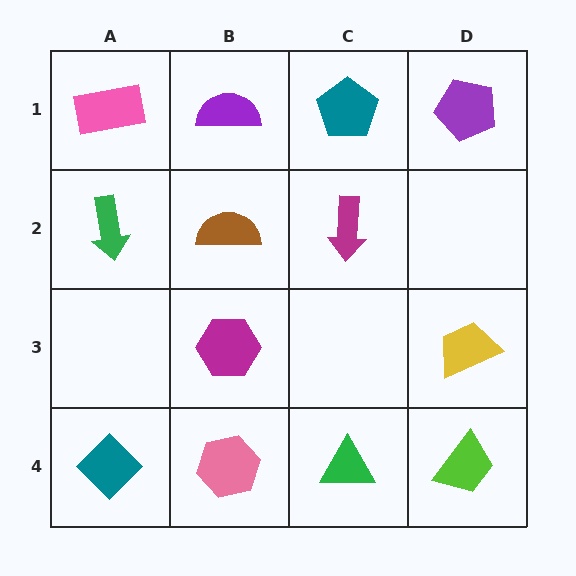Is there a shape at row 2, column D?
No, that cell is empty.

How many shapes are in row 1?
4 shapes.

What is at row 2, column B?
A brown semicircle.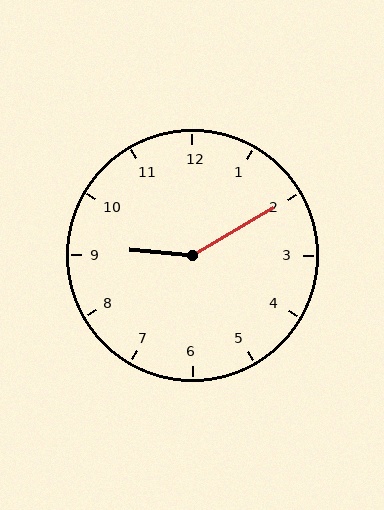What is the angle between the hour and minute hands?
Approximately 145 degrees.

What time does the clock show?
9:10.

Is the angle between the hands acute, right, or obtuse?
It is obtuse.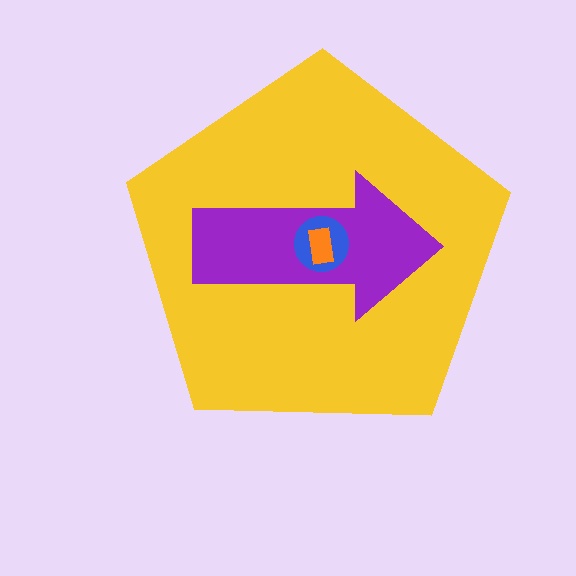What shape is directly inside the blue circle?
The orange rectangle.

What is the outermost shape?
The yellow pentagon.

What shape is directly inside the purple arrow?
The blue circle.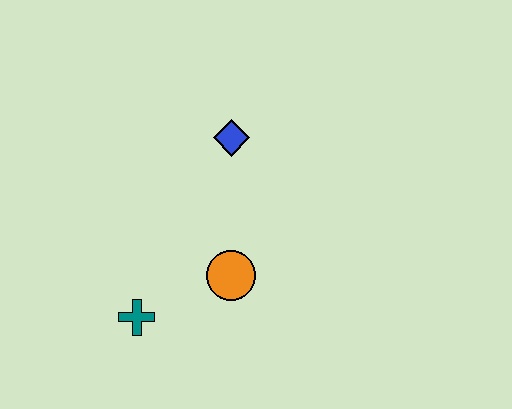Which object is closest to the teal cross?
The orange circle is closest to the teal cross.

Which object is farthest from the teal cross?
The blue diamond is farthest from the teal cross.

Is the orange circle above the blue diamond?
No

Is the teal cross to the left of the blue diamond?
Yes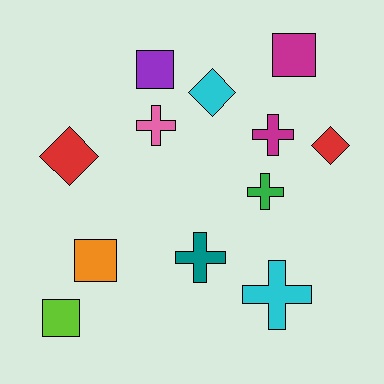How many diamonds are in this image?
There are 3 diamonds.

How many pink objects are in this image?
There is 1 pink object.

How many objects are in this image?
There are 12 objects.